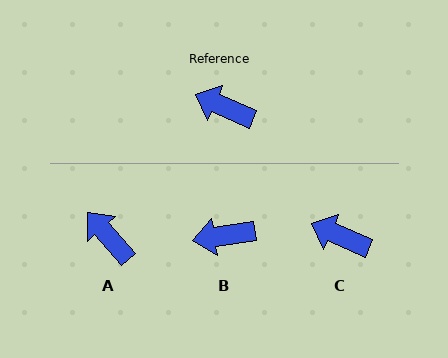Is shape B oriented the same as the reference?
No, it is off by about 32 degrees.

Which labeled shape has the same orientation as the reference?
C.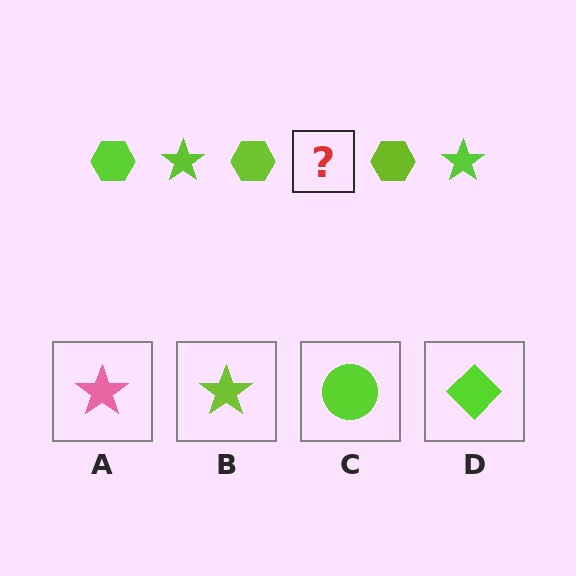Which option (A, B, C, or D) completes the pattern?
B.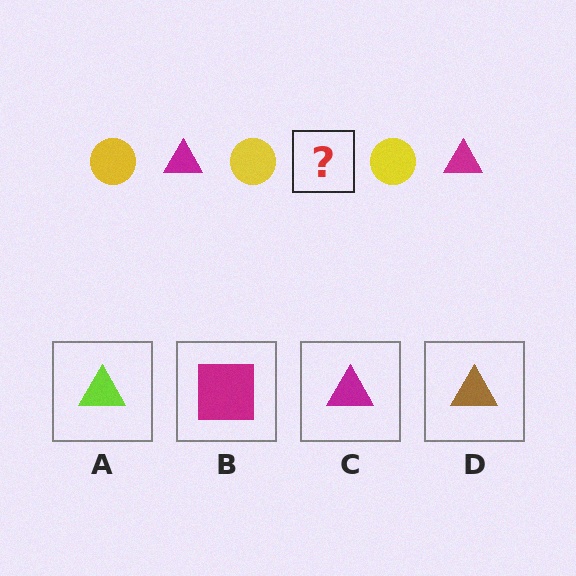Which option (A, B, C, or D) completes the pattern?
C.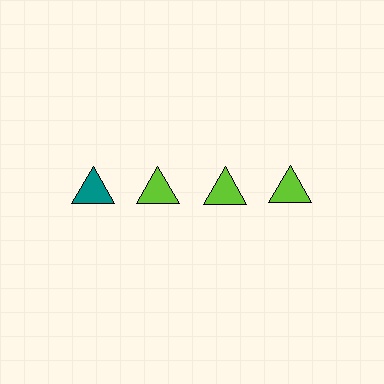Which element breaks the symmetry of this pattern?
The teal triangle in the top row, leftmost column breaks the symmetry. All other shapes are lime triangles.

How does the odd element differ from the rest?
It has a different color: teal instead of lime.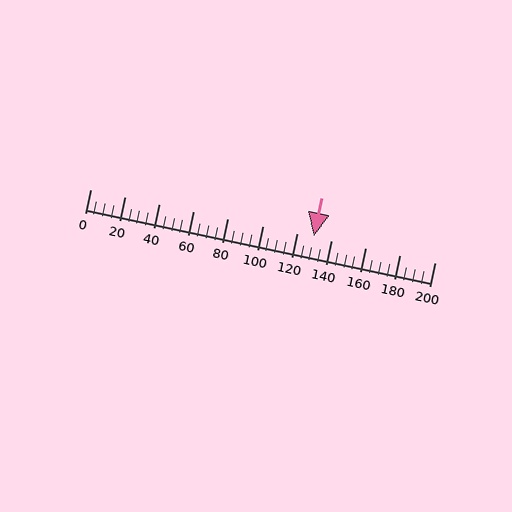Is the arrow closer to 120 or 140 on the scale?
The arrow is closer to 140.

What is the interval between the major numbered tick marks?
The major tick marks are spaced 20 units apart.